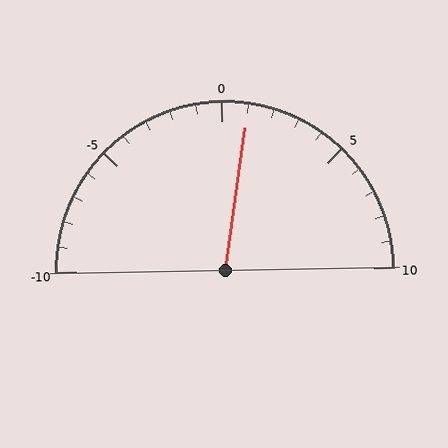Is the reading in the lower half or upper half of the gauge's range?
The reading is in the upper half of the range (-10 to 10).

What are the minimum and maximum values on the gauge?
The gauge ranges from -10 to 10.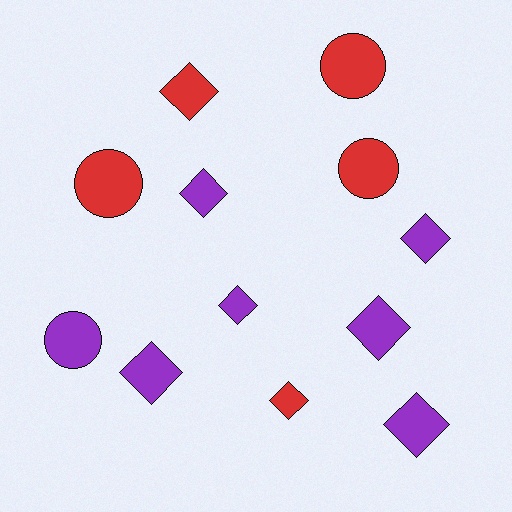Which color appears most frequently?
Purple, with 7 objects.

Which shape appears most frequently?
Diamond, with 8 objects.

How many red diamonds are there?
There are 2 red diamonds.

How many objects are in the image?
There are 12 objects.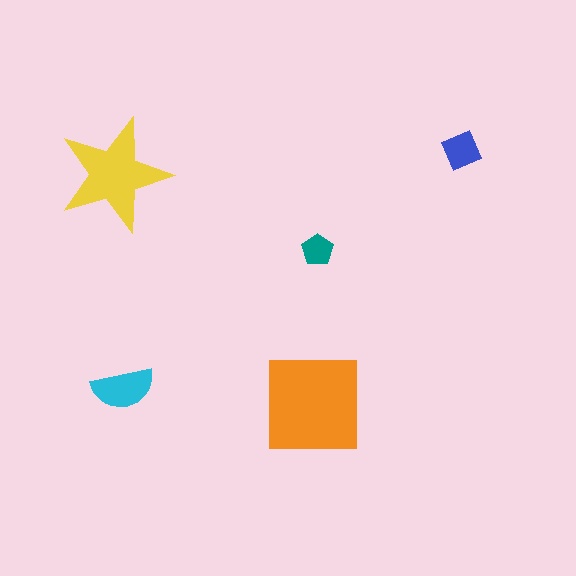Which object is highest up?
The blue diamond is topmost.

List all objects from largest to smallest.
The orange square, the yellow star, the cyan semicircle, the blue diamond, the teal pentagon.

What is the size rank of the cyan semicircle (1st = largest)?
3rd.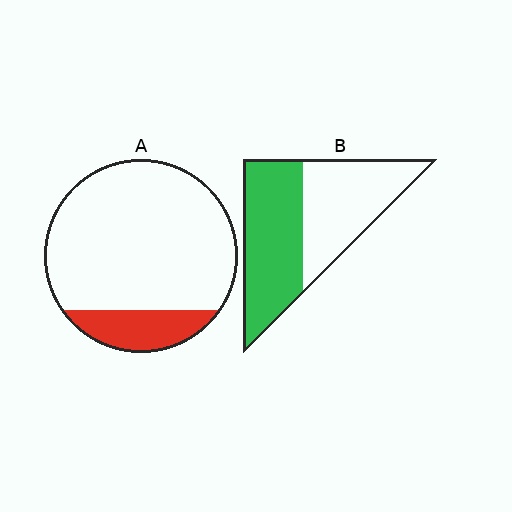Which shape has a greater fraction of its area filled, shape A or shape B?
Shape B.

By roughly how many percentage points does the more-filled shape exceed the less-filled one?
By roughly 35 percentage points (B over A).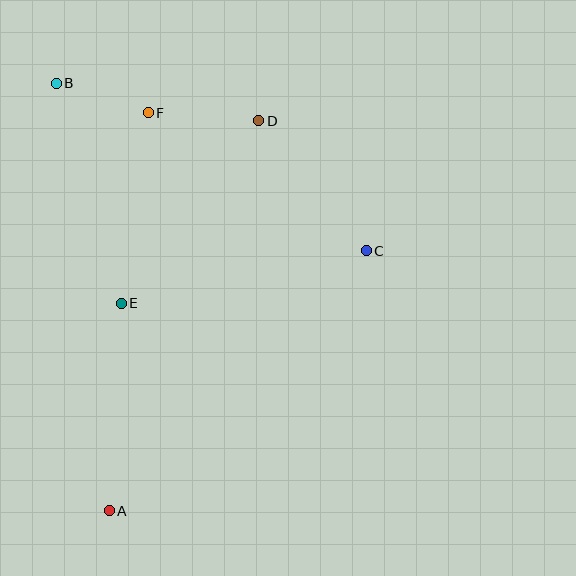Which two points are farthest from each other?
Points A and B are farthest from each other.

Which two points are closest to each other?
Points B and F are closest to each other.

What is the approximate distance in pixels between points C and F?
The distance between C and F is approximately 258 pixels.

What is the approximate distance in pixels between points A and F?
The distance between A and F is approximately 400 pixels.